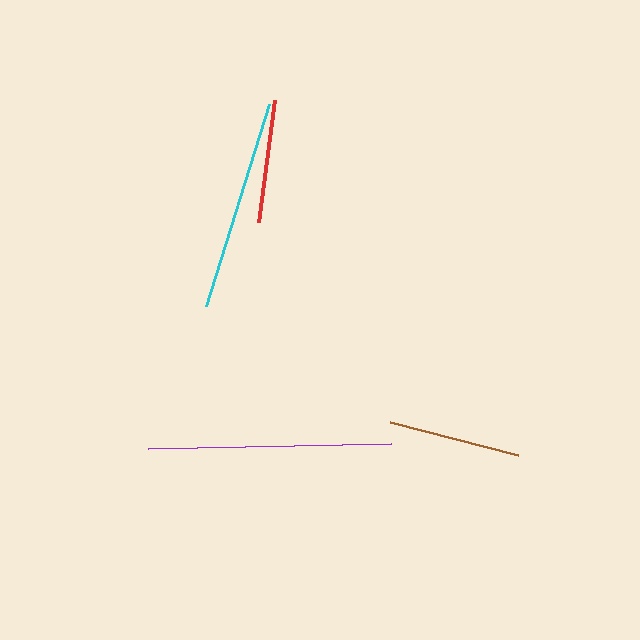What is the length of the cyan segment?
The cyan segment is approximately 211 pixels long.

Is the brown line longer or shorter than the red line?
The brown line is longer than the red line.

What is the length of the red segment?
The red segment is approximately 123 pixels long.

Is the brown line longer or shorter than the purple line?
The purple line is longer than the brown line.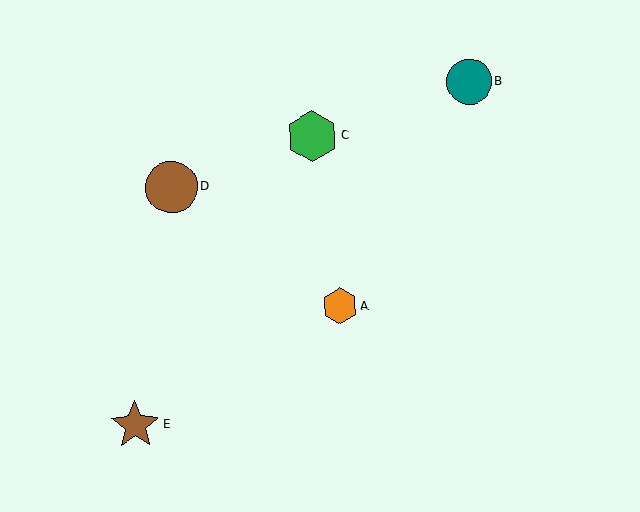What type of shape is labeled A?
Shape A is an orange hexagon.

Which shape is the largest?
The brown circle (labeled D) is the largest.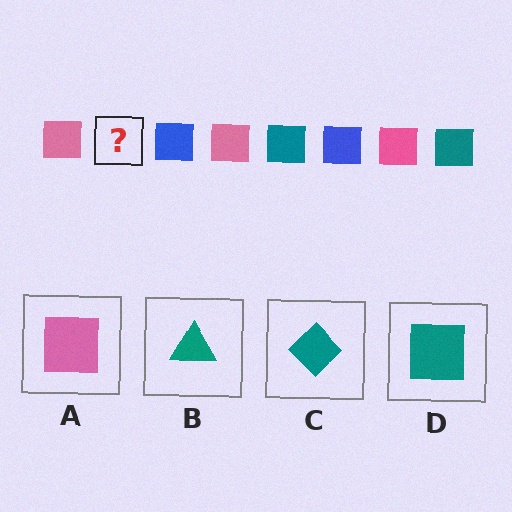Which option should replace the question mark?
Option D.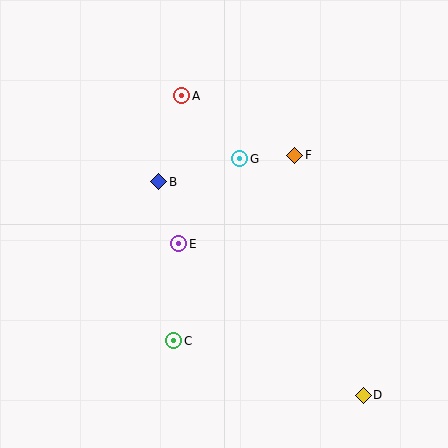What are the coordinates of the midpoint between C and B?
The midpoint between C and B is at (166, 261).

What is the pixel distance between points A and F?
The distance between A and F is 128 pixels.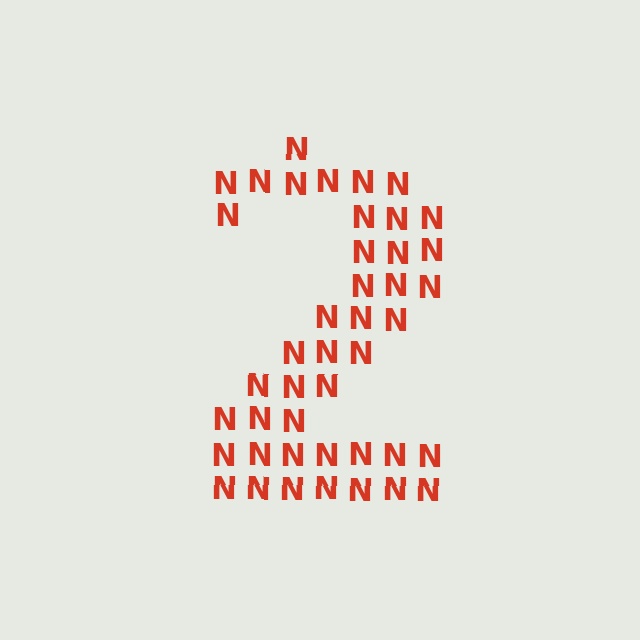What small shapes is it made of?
It is made of small letter N's.